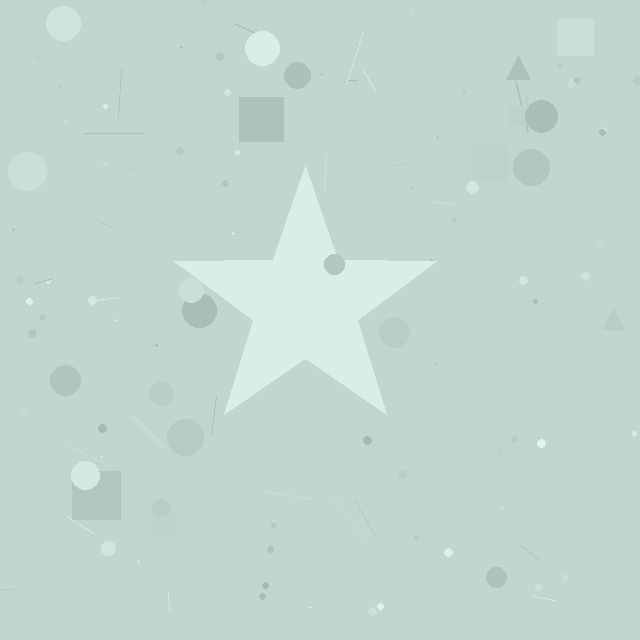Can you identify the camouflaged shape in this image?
The camouflaged shape is a star.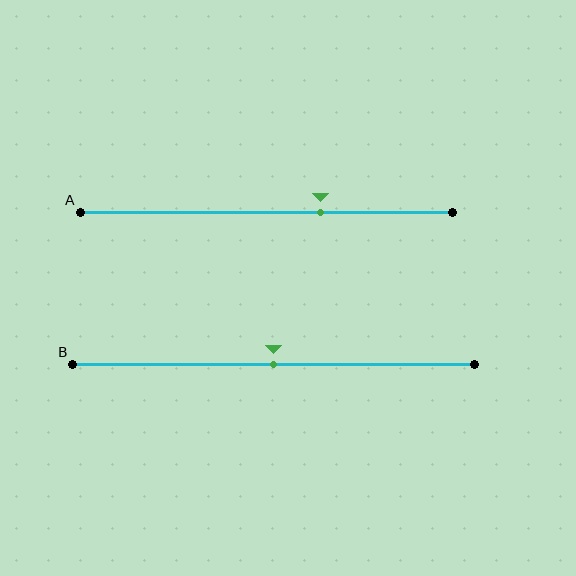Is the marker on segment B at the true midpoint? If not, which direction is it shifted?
Yes, the marker on segment B is at the true midpoint.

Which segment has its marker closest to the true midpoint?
Segment B has its marker closest to the true midpoint.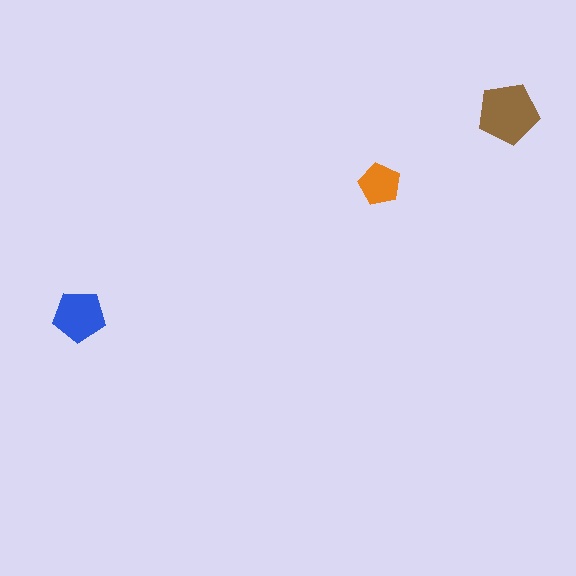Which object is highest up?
The brown pentagon is topmost.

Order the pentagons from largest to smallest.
the brown one, the blue one, the orange one.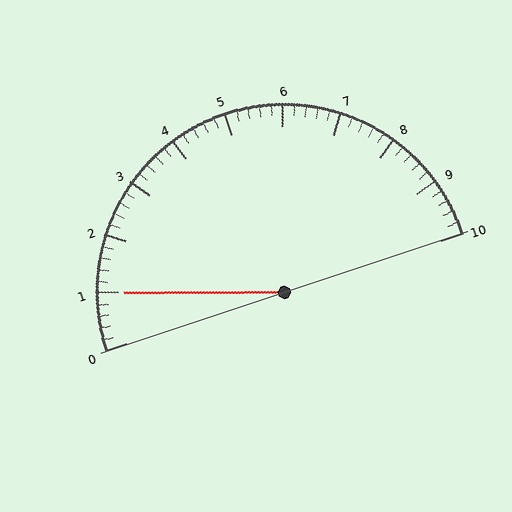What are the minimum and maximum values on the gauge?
The gauge ranges from 0 to 10.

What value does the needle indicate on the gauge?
The needle indicates approximately 1.0.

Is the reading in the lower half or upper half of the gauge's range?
The reading is in the lower half of the range (0 to 10).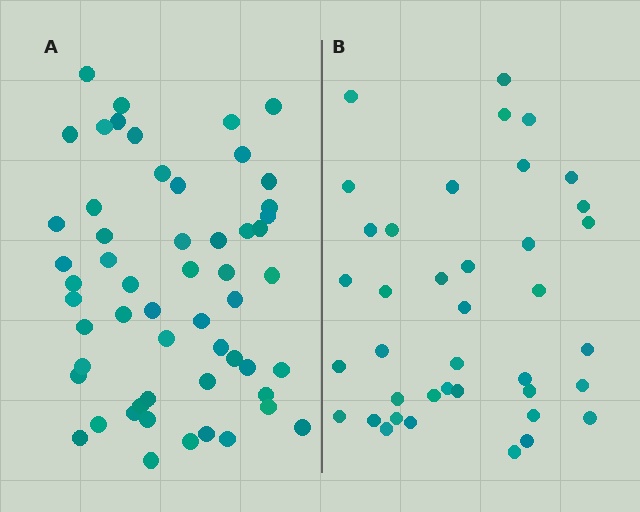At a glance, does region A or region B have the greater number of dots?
Region A (the left region) has more dots.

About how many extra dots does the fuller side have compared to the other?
Region A has approximately 15 more dots than region B.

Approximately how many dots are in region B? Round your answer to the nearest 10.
About 40 dots. (The exact count is 39, which rounds to 40.)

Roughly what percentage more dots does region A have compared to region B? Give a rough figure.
About 40% more.